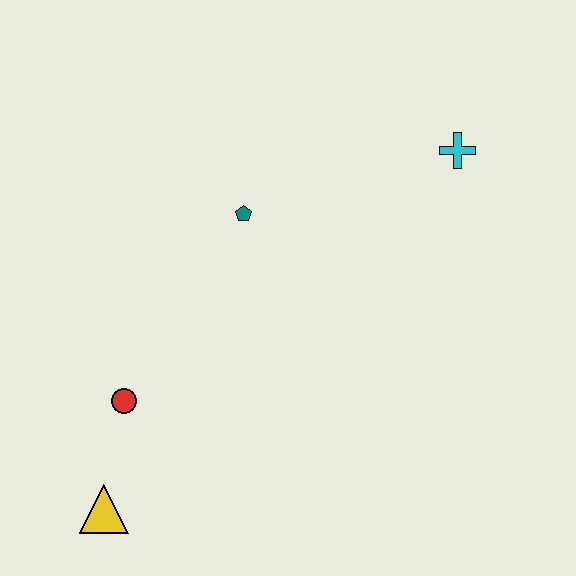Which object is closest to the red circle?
The yellow triangle is closest to the red circle.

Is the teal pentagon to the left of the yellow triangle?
No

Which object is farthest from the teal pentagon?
The yellow triangle is farthest from the teal pentagon.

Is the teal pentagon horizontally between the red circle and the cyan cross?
Yes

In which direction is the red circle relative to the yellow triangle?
The red circle is above the yellow triangle.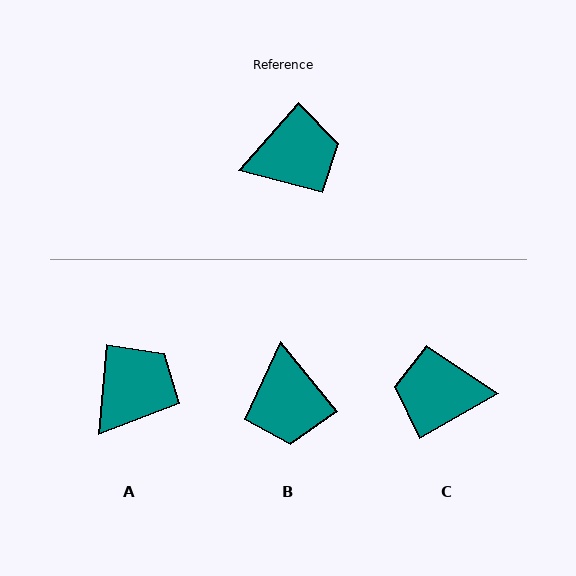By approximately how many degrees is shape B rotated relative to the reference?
Approximately 100 degrees clockwise.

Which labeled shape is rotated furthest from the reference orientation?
C, about 161 degrees away.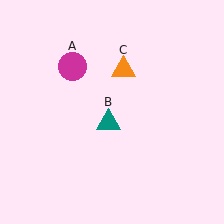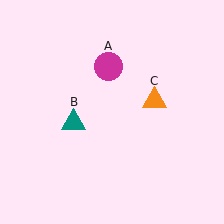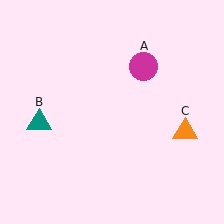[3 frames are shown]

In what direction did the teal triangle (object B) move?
The teal triangle (object B) moved left.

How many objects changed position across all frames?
3 objects changed position: magenta circle (object A), teal triangle (object B), orange triangle (object C).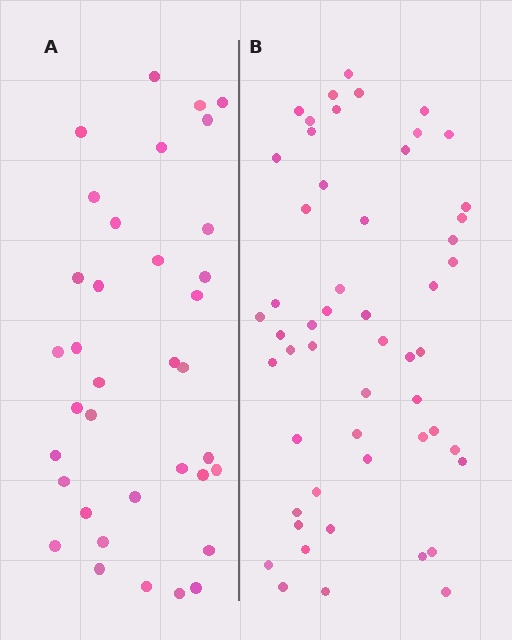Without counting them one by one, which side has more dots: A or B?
Region B (the right region) has more dots.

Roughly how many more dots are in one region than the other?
Region B has approximately 15 more dots than region A.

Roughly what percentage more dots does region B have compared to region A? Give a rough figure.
About 45% more.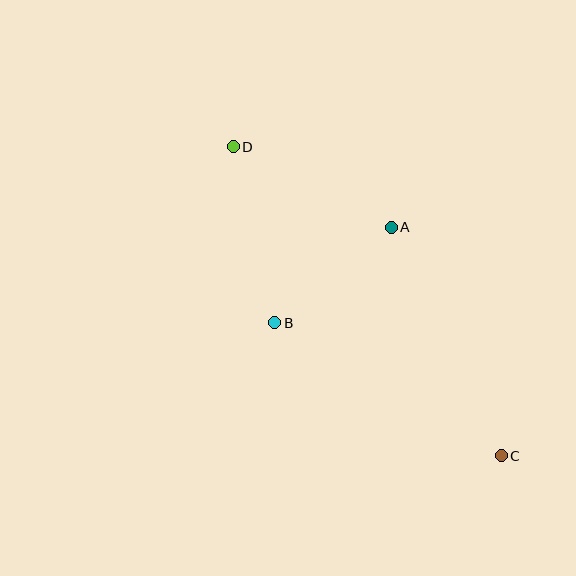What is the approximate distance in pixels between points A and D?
The distance between A and D is approximately 177 pixels.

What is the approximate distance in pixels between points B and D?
The distance between B and D is approximately 181 pixels.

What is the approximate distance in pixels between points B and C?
The distance between B and C is approximately 263 pixels.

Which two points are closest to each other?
Points A and B are closest to each other.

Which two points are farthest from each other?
Points C and D are farthest from each other.